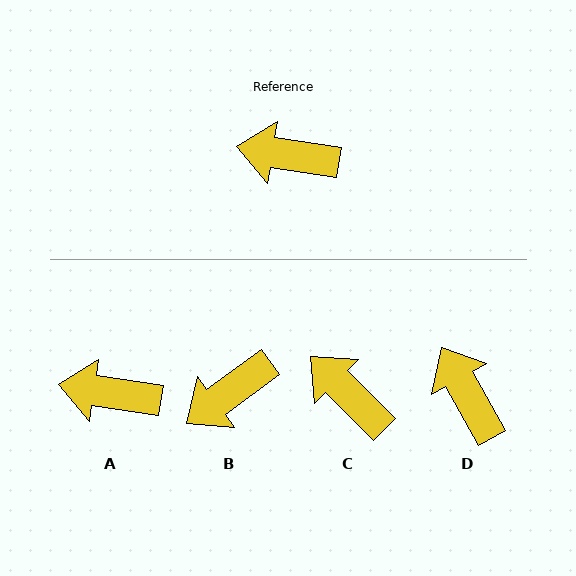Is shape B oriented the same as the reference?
No, it is off by about 45 degrees.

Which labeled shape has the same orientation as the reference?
A.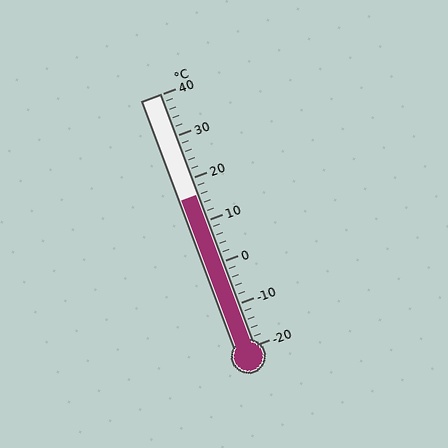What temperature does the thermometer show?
The thermometer shows approximately 16°C.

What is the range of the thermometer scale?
The thermometer scale ranges from -20°C to 40°C.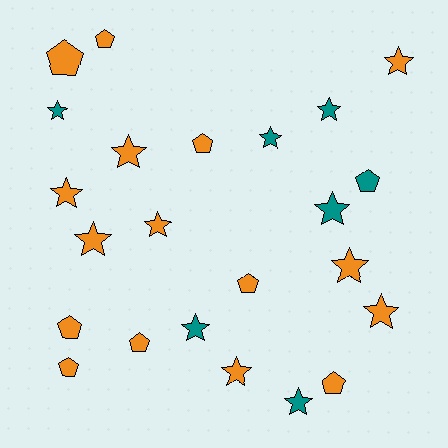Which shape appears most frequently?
Star, with 14 objects.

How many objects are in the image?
There are 23 objects.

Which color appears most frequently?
Orange, with 16 objects.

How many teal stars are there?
There are 6 teal stars.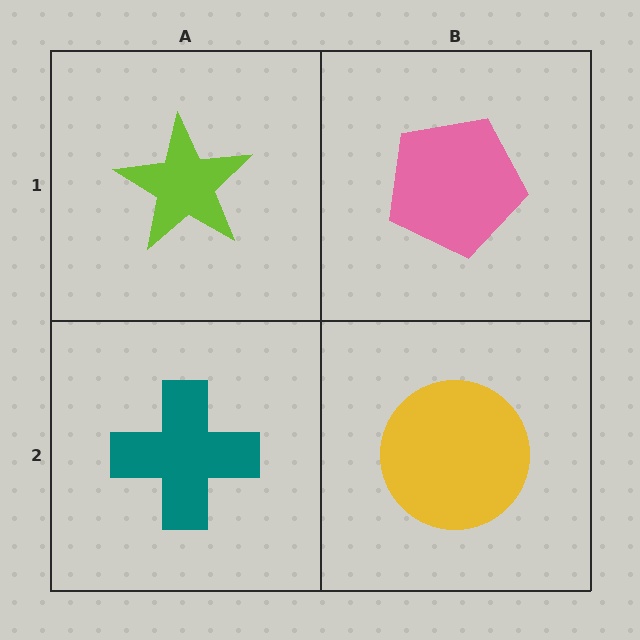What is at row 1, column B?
A pink pentagon.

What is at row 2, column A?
A teal cross.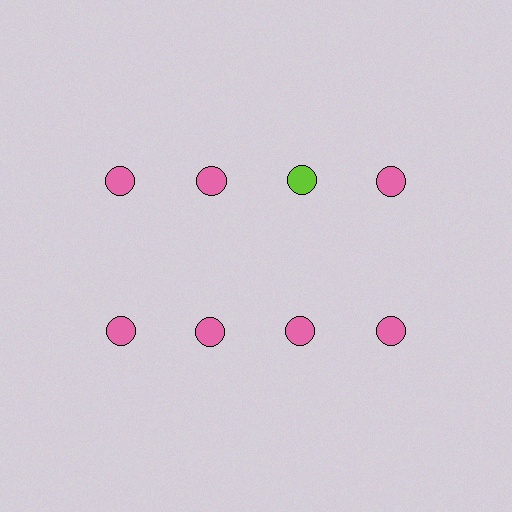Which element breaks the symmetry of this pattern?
The lime circle in the top row, center column breaks the symmetry. All other shapes are pink circles.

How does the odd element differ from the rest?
It has a different color: lime instead of pink.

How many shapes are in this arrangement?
There are 8 shapes arranged in a grid pattern.